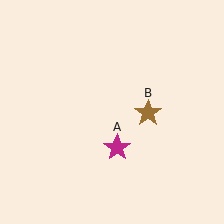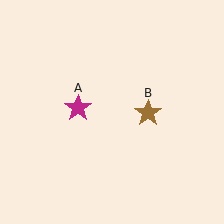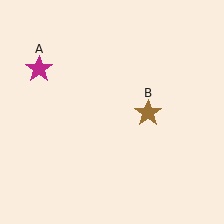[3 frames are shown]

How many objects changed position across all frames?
1 object changed position: magenta star (object A).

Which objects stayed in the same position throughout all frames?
Brown star (object B) remained stationary.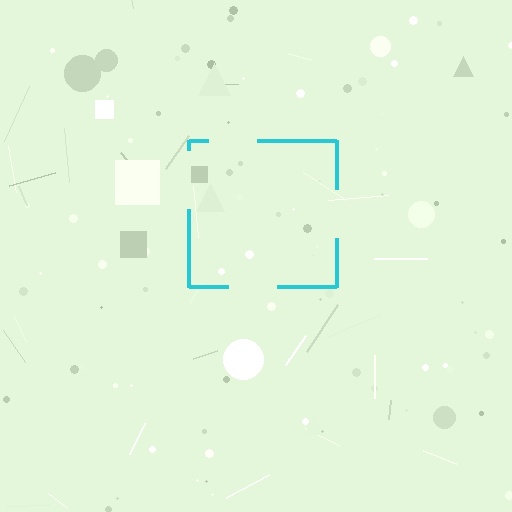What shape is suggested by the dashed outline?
The dashed outline suggests a square.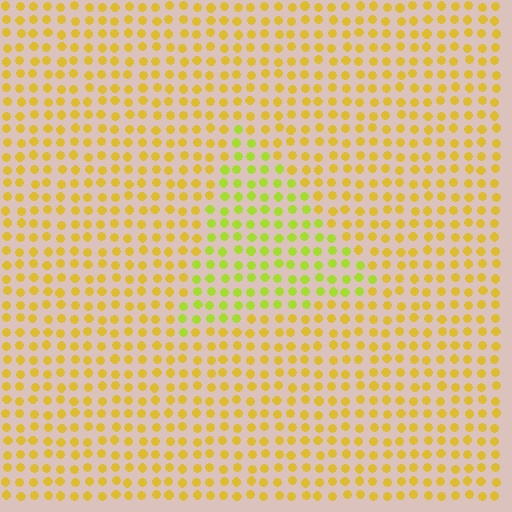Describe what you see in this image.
The image is filled with small yellow elements in a uniform arrangement. A triangle-shaped region is visible where the elements are tinted to a slightly different hue, forming a subtle color boundary.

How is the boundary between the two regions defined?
The boundary is defined purely by a slight shift in hue (about 31 degrees). Spacing, size, and orientation are identical on both sides.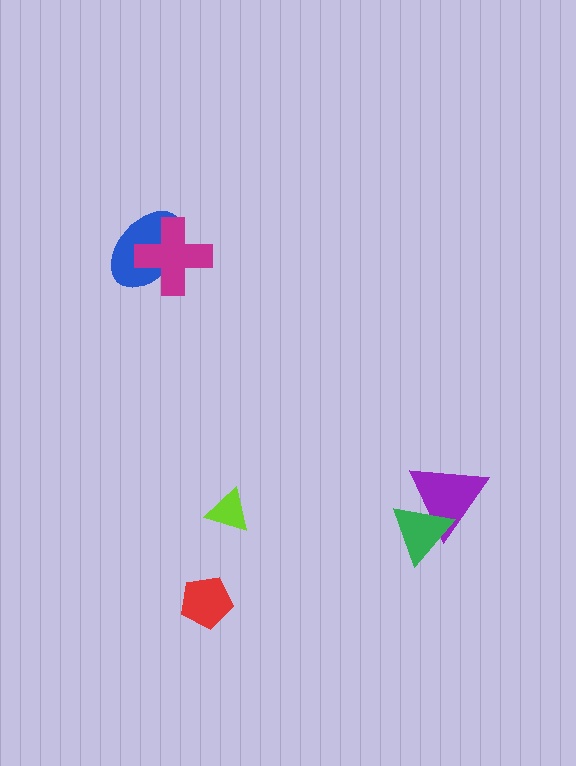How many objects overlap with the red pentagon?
0 objects overlap with the red pentagon.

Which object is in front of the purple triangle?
The green triangle is in front of the purple triangle.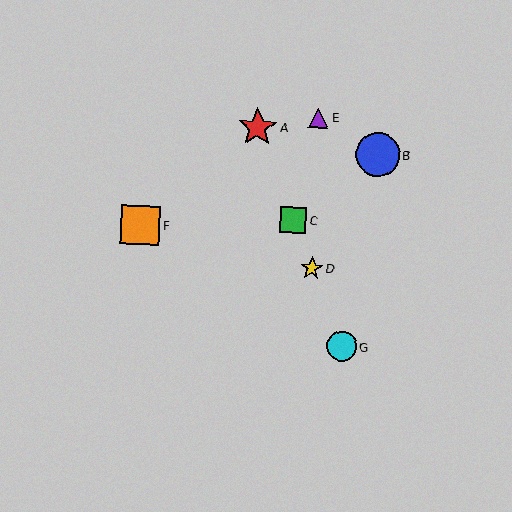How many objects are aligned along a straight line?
4 objects (A, C, D, G) are aligned along a straight line.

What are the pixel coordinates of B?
Object B is at (378, 155).